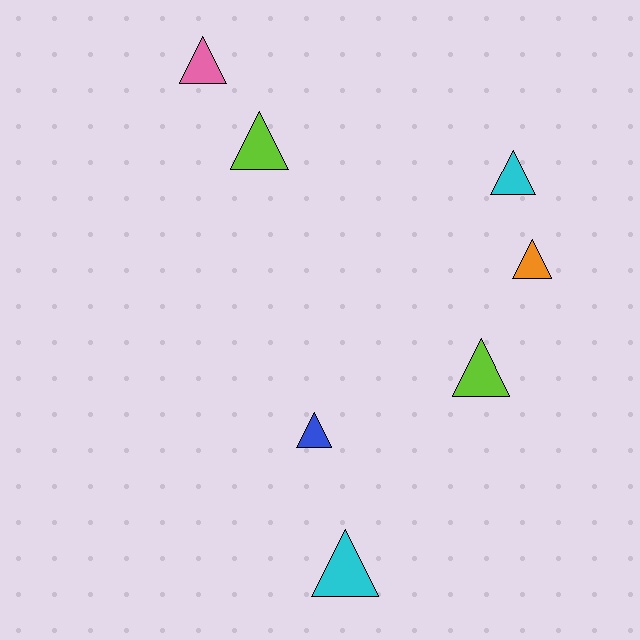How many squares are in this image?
There are no squares.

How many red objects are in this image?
There are no red objects.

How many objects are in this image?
There are 7 objects.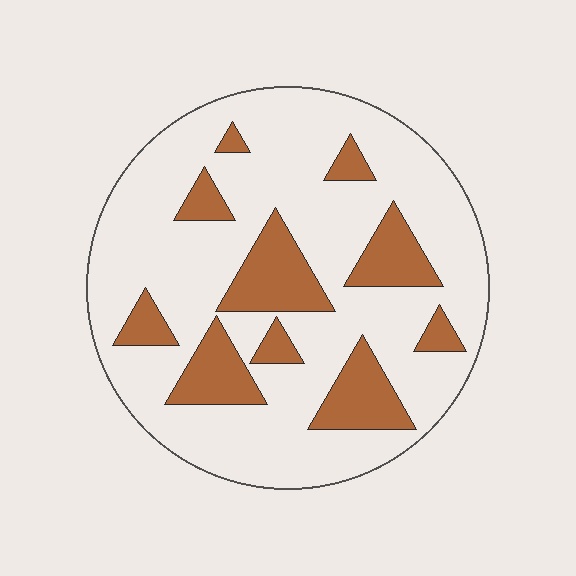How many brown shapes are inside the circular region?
10.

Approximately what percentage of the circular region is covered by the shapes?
Approximately 25%.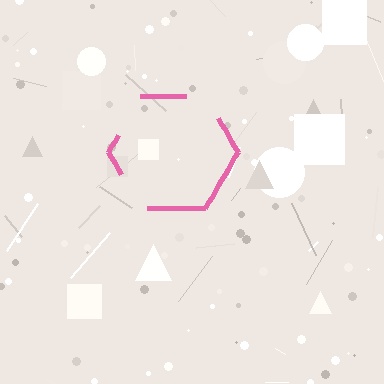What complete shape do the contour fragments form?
The contour fragments form a hexagon.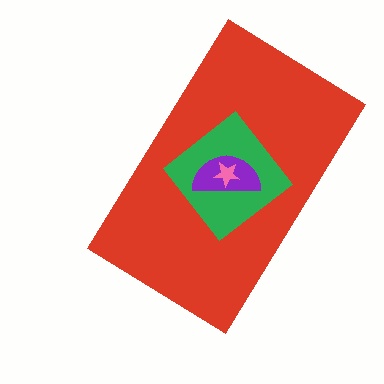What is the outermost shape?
The red rectangle.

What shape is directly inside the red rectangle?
The green diamond.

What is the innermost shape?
The pink star.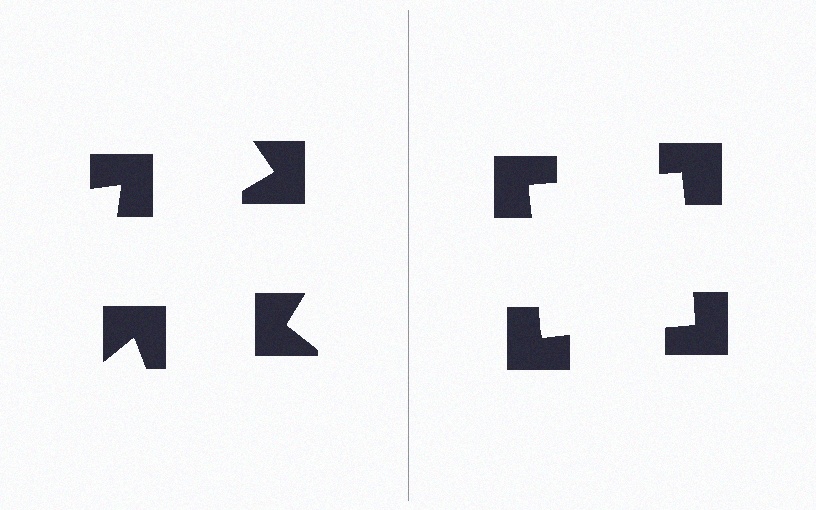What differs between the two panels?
The notched squares are positioned identically on both sides; only the wedge orientations differ. On the right they align to a square; on the left they are misaligned.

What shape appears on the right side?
An illusory square.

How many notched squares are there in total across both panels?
8 — 4 on each side.